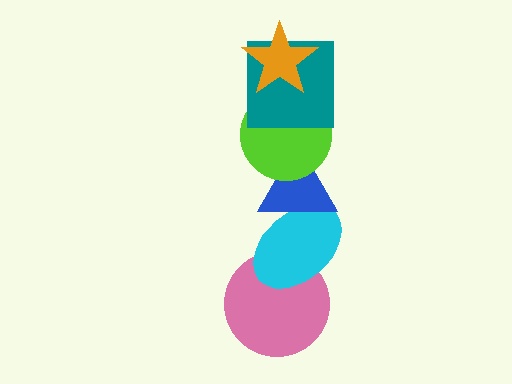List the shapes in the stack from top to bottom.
From top to bottom: the orange star, the teal square, the lime circle, the blue triangle, the cyan ellipse, the pink circle.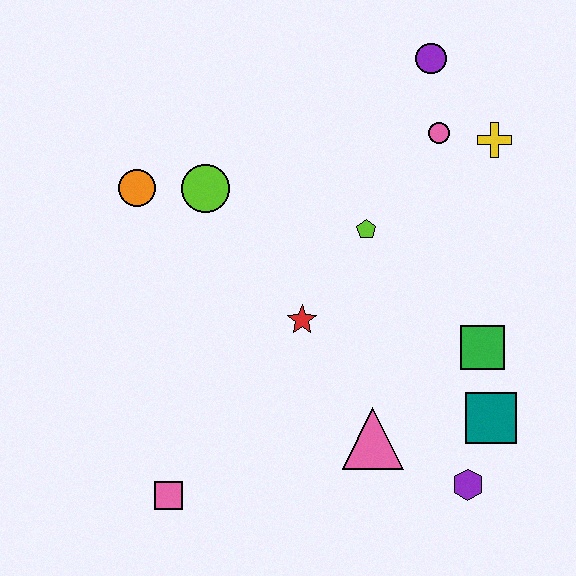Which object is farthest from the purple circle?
The pink square is farthest from the purple circle.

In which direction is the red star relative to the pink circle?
The red star is below the pink circle.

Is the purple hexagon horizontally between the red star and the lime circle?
No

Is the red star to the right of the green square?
No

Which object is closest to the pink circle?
The yellow cross is closest to the pink circle.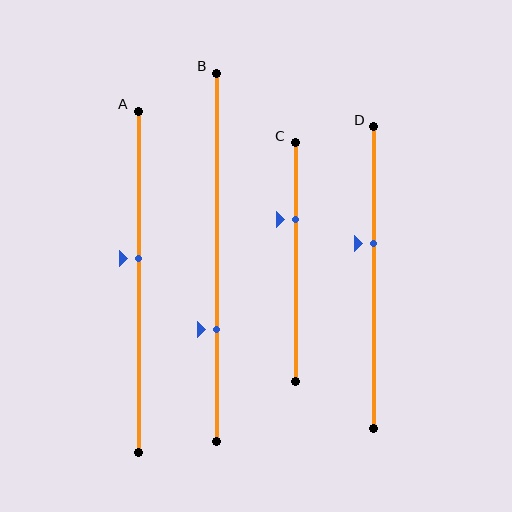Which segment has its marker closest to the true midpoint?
Segment A has its marker closest to the true midpoint.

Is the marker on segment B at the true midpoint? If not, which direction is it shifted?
No, the marker on segment B is shifted downward by about 20% of the segment length.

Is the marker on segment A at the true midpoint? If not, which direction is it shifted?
No, the marker on segment A is shifted upward by about 7% of the segment length.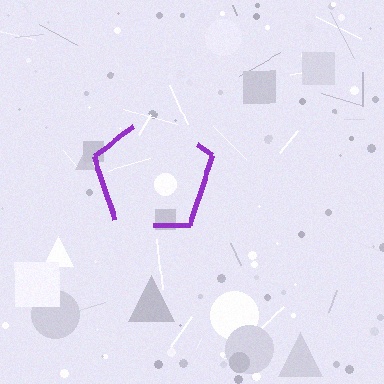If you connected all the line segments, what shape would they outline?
They would outline a pentagon.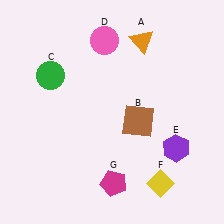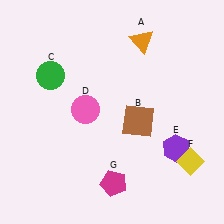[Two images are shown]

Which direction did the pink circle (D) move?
The pink circle (D) moved down.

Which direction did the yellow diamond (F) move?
The yellow diamond (F) moved right.